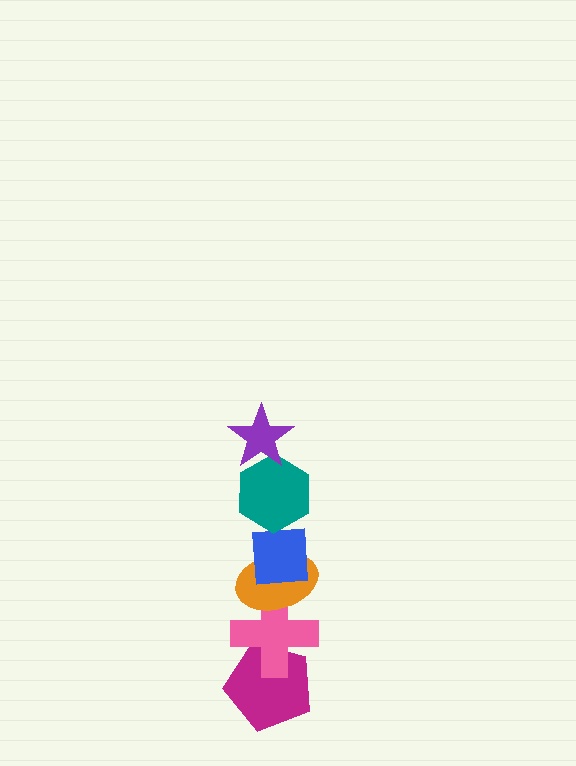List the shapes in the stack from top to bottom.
From top to bottom: the purple star, the teal hexagon, the blue square, the orange ellipse, the pink cross, the magenta pentagon.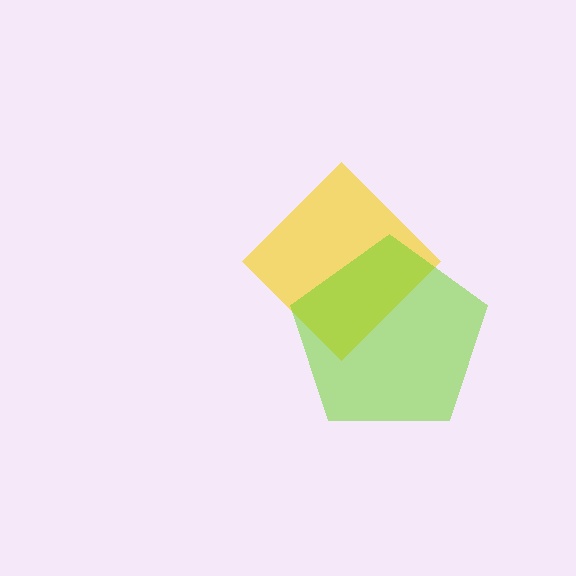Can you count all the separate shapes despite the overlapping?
Yes, there are 2 separate shapes.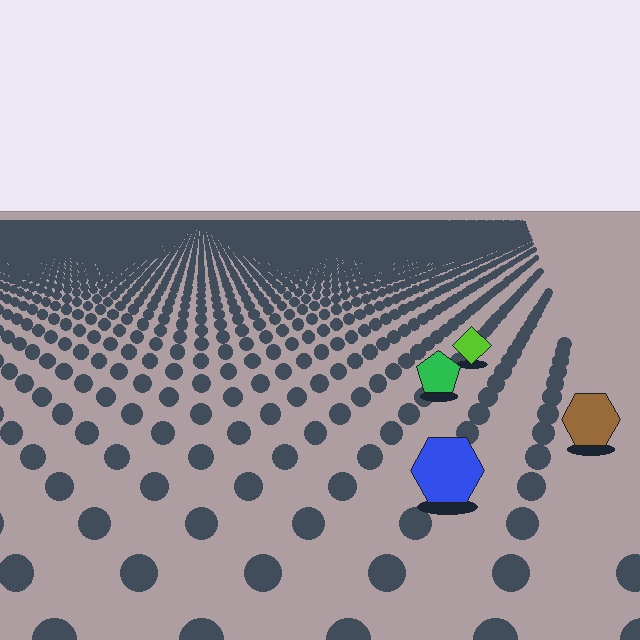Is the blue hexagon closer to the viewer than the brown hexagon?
Yes. The blue hexagon is closer — you can tell from the texture gradient: the ground texture is coarser near it.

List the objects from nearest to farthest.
From nearest to farthest: the blue hexagon, the brown hexagon, the green pentagon, the lime diamond.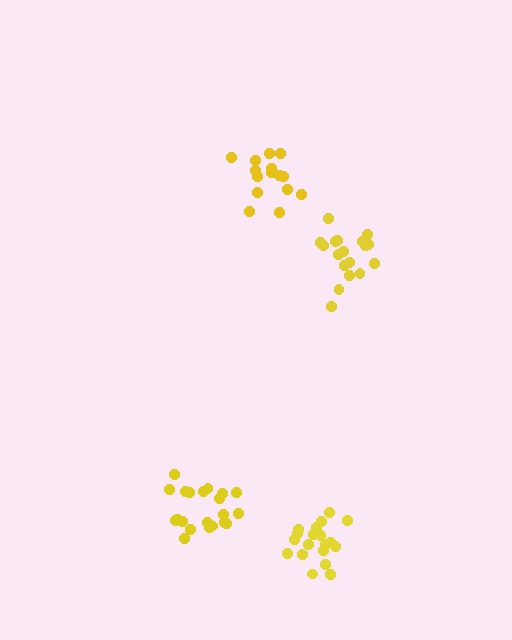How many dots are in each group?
Group 1: 15 dots, Group 2: 21 dots, Group 3: 20 dots, Group 4: 20 dots (76 total).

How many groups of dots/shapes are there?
There are 4 groups.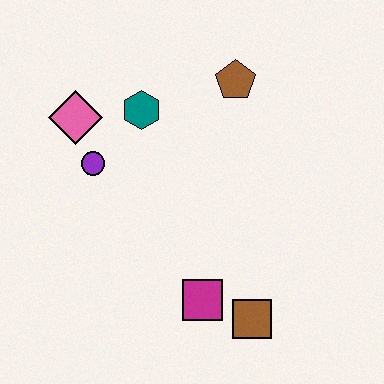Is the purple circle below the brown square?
No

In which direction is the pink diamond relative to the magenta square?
The pink diamond is above the magenta square.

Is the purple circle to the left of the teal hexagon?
Yes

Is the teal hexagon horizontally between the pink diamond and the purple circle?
No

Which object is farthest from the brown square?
The pink diamond is farthest from the brown square.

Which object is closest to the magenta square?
The brown square is closest to the magenta square.